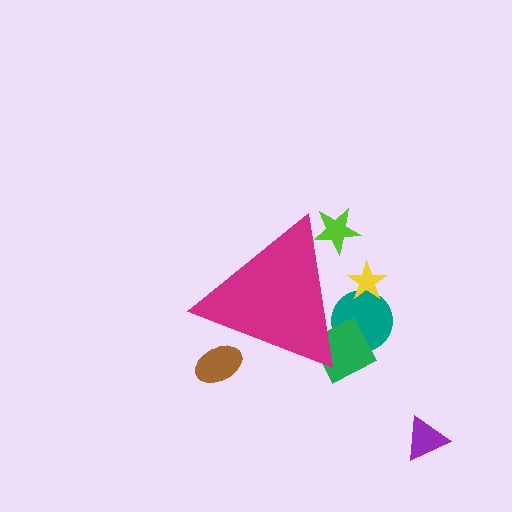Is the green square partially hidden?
Yes, the green square is partially hidden behind the magenta triangle.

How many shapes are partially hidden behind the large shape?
5 shapes are partially hidden.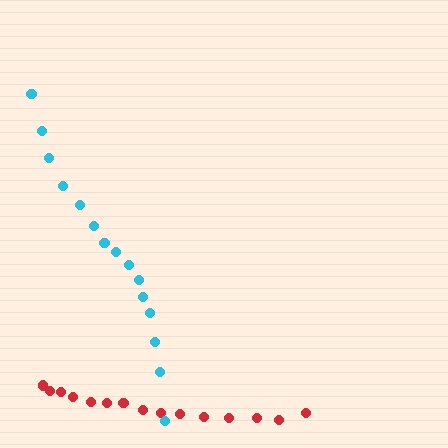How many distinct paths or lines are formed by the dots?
There are 2 distinct paths.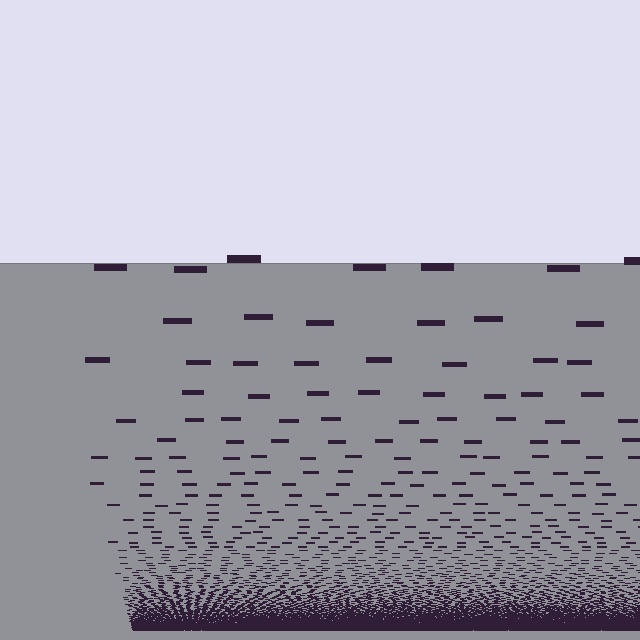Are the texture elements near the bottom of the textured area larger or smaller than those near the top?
Smaller. The gradient is inverted — elements near the bottom are smaller and denser.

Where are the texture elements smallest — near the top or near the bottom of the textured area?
Near the bottom.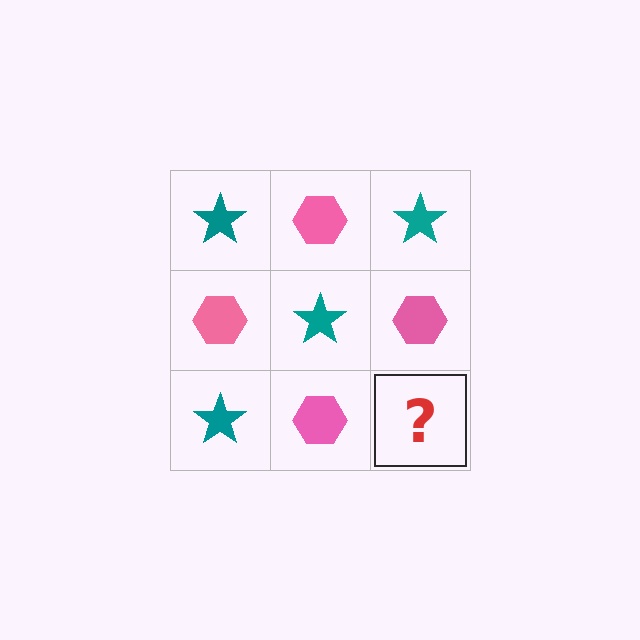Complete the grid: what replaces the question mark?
The question mark should be replaced with a teal star.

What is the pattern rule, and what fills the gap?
The rule is that it alternates teal star and pink hexagon in a checkerboard pattern. The gap should be filled with a teal star.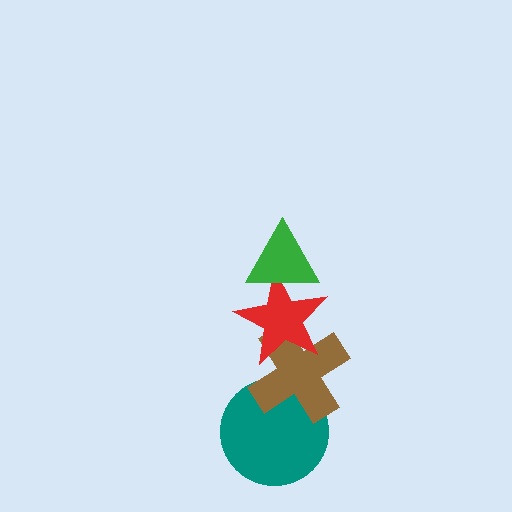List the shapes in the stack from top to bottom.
From top to bottom: the green triangle, the red star, the brown cross, the teal circle.